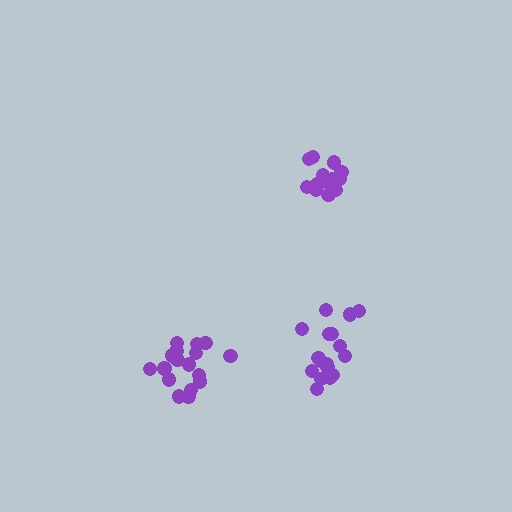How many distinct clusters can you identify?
There are 3 distinct clusters.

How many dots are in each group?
Group 1: 13 dots, Group 2: 17 dots, Group 3: 17 dots (47 total).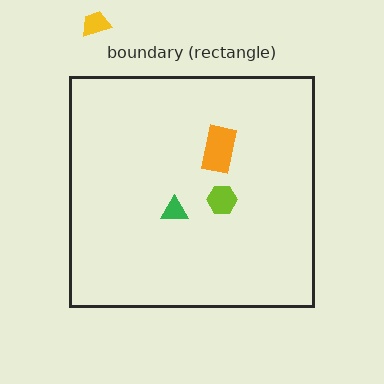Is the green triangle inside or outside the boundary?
Inside.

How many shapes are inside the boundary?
3 inside, 1 outside.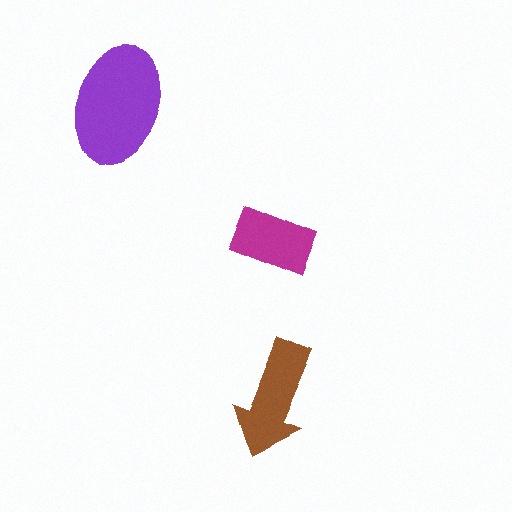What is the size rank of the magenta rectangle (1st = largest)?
3rd.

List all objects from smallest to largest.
The magenta rectangle, the brown arrow, the purple ellipse.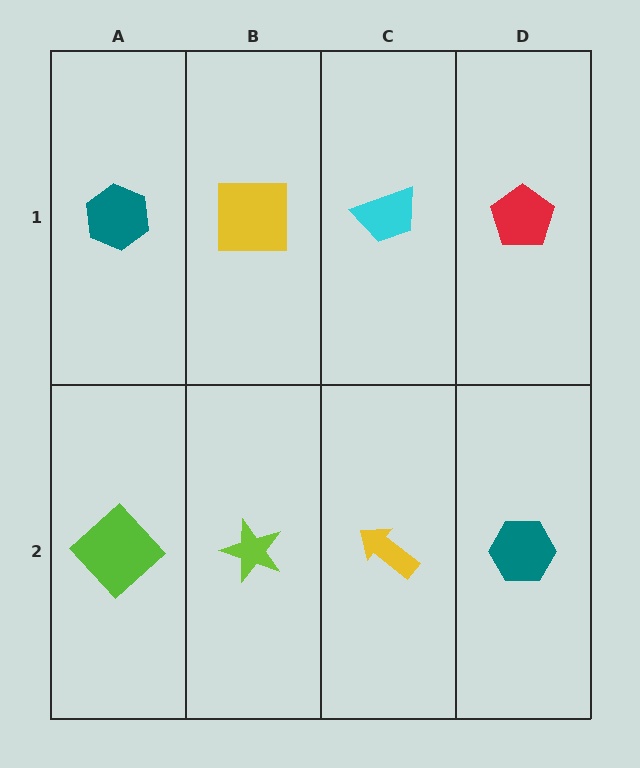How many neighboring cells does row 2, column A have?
2.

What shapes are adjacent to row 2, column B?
A yellow square (row 1, column B), a lime diamond (row 2, column A), a yellow arrow (row 2, column C).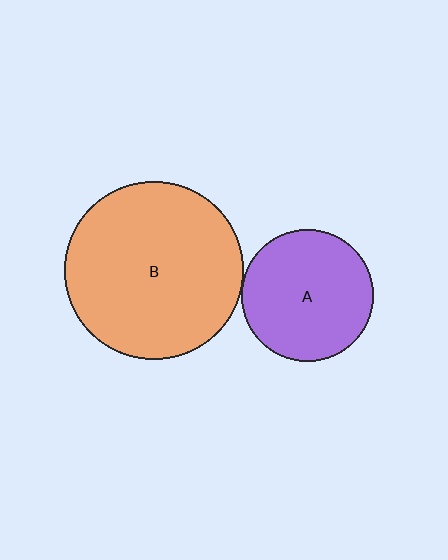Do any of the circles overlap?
No, none of the circles overlap.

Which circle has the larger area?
Circle B (orange).